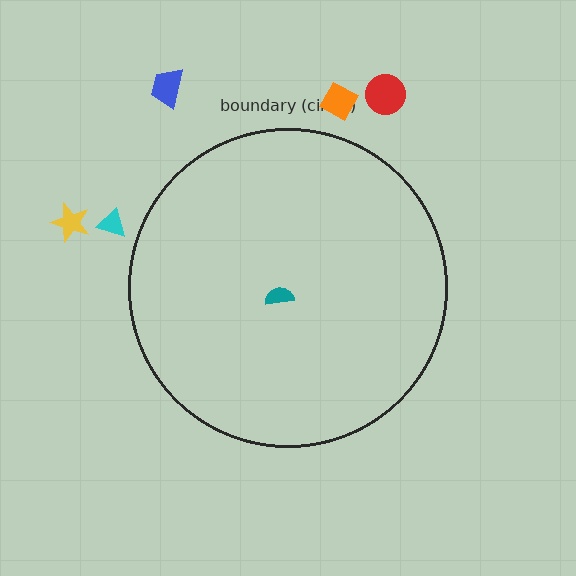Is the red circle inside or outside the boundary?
Outside.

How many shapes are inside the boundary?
1 inside, 5 outside.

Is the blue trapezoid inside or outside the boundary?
Outside.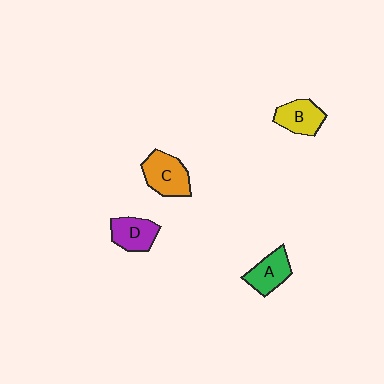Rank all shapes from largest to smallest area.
From largest to smallest: C (orange), B (yellow), D (purple), A (green).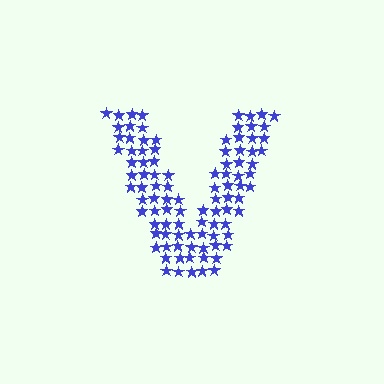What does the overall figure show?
The overall figure shows the letter V.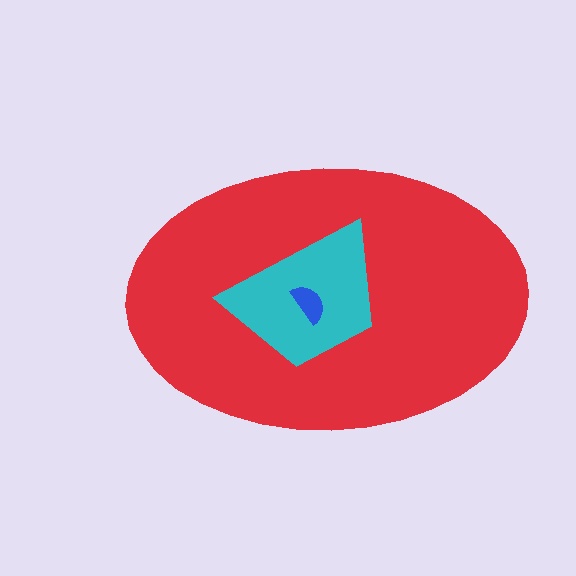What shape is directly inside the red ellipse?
The cyan trapezoid.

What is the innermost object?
The blue semicircle.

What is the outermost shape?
The red ellipse.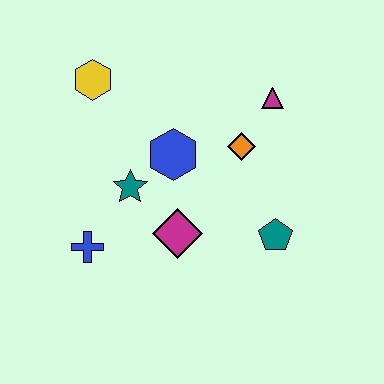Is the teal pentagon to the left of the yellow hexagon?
No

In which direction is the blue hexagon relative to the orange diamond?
The blue hexagon is to the left of the orange diamond.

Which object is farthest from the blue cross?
The magenta triangle is farthest from the blue cross.